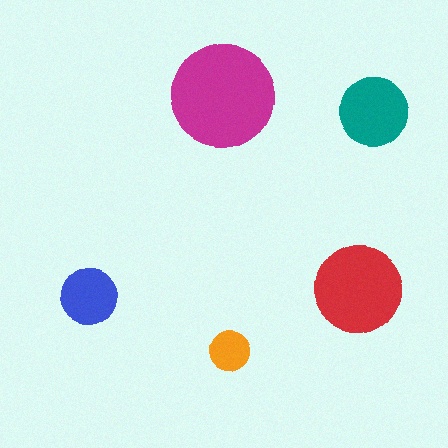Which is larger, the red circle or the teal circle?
The red one.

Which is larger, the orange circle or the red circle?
The red one.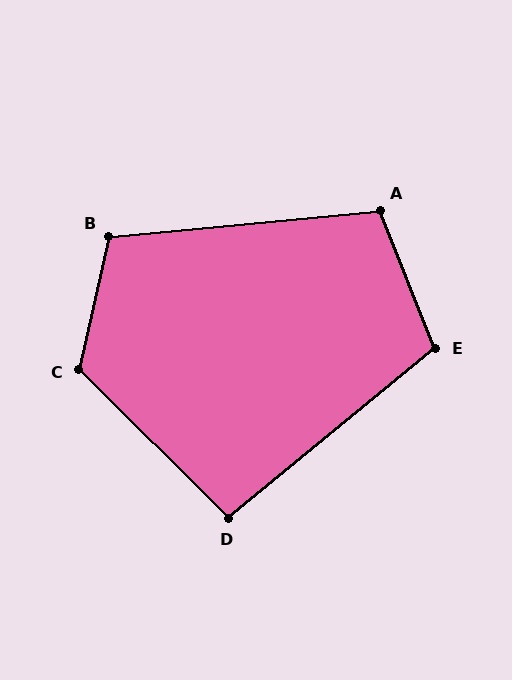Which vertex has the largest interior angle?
C, at approximately 122 degrees.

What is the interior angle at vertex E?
Approximately 108 degrees (obtuse).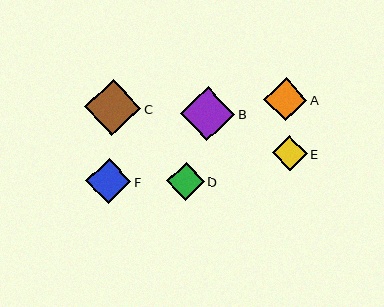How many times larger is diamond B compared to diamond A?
Diamond B is approximately 1.3 times the size of diamond A.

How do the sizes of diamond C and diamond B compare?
Diamond C and diamond B are approximately the same size.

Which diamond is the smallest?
Diamond E is the smallest with a size of approximately 35 pixels.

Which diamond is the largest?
Diamond C is the largest with a size of approximately 57 pixels.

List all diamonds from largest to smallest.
From largest to smallest: C, B, F, A, D, E.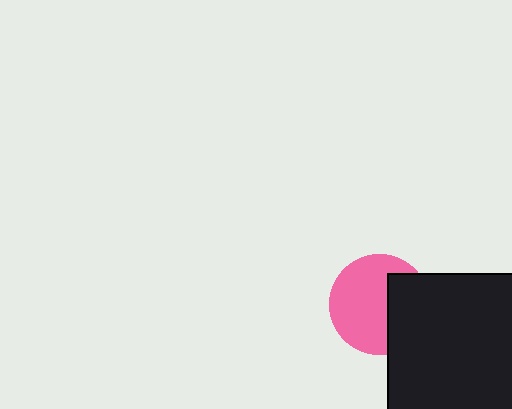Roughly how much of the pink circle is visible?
About half of it is visible (roughly 65%).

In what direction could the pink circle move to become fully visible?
The pink circle could move left. That would shift it out from behind the black rectangle entirely.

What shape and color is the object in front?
The object in front is a black rectangle.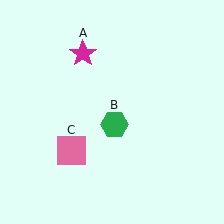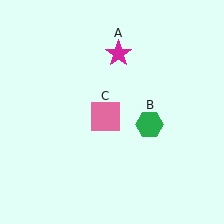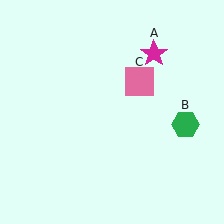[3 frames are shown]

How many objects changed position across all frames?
3 objects changed position: magenta star (object A), green hexagon (object B), pink square (object C).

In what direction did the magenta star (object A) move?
The magenta star (object A) moved right.